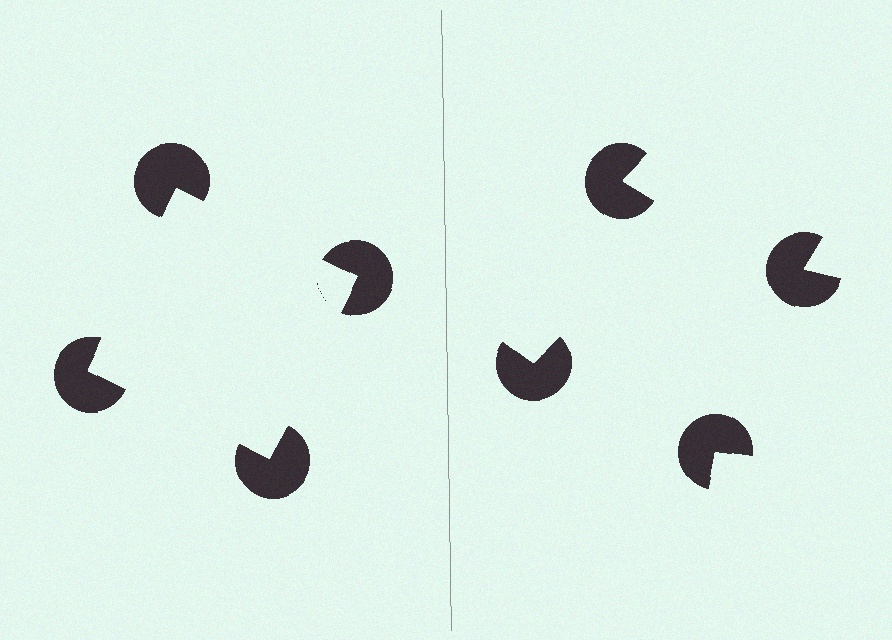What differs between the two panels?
The pac-man discs are positioned identically on both sides; only the wedge orientations differ. On the left they align to a square; on the right they are misaligned.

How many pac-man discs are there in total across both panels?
8 — 4 on each side.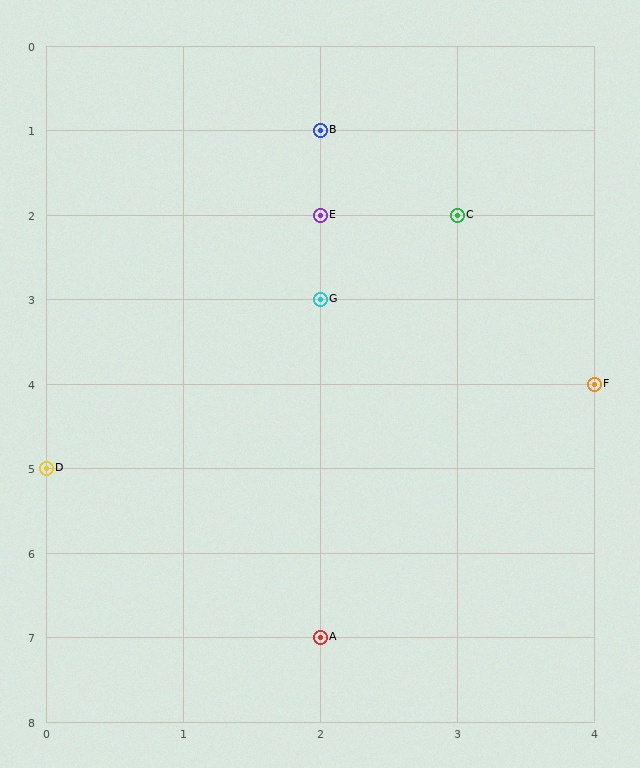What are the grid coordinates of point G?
Point G is at grid coordinates (2, 3).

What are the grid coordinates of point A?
Point A is at grid coordinates (2, 7).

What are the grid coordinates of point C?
Point C is at grid coordinates (3, 2).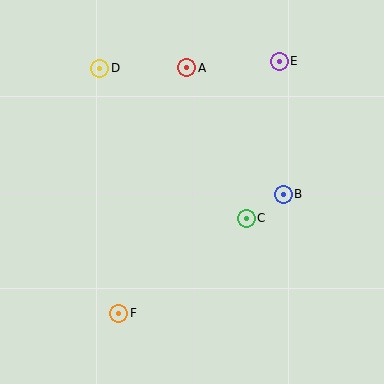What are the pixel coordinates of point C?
Point C is at (246, 218).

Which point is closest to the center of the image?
Point C at (246, 218) is closest to the center.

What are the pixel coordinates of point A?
Point A is at (187, 68).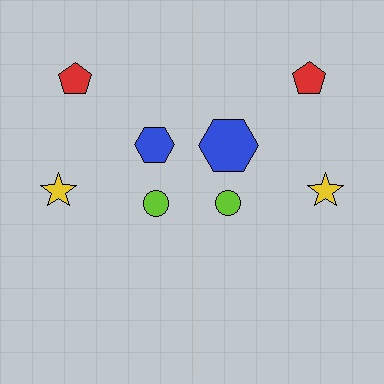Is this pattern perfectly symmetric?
No, the pattern is not perfectly symmetric. The blue hexagon on the right side has a different size than its mirror counterpart.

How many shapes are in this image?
There are 8 shapes in this image.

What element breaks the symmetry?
The blue hexagon on the right side has a different size than its mirror counterpart.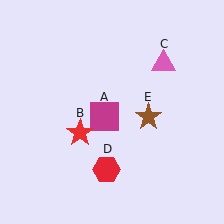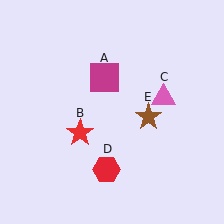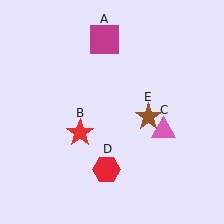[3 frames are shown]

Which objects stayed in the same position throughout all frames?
Red star (object B) and red hexagon (object D) and brown star (object E) remained stationary.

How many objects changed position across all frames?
2 objects changed position: magenta square (object A), pink triangle (object C).